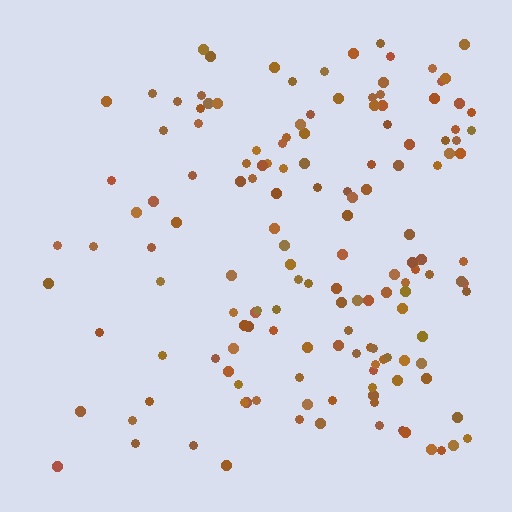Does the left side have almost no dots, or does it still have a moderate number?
Still a moderate number, just noticeably fewer than the right.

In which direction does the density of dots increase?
From left to right, with the right side densest.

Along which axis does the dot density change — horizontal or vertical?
Horizontal.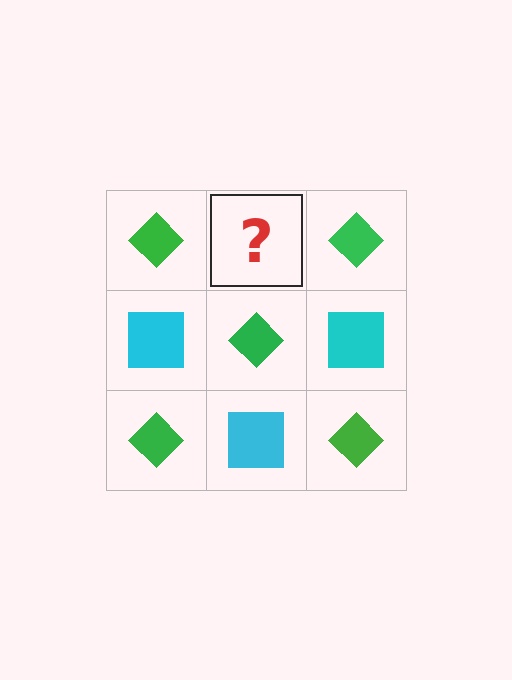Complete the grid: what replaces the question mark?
The question mark should be replaced with a cyan square.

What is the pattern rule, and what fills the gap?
The rule is that it alternates green diamond and cyan square in a checkerboard pattern. The gap should be filled with a cyan square.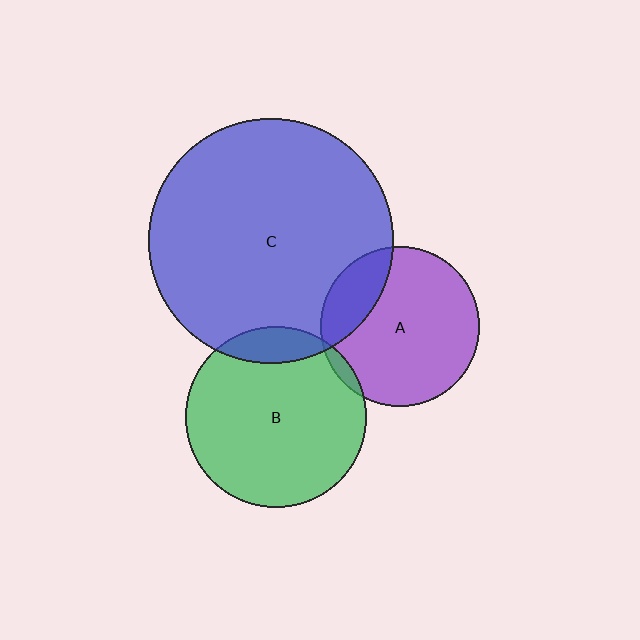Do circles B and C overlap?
Yes.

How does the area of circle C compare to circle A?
Approximately 2.4 times.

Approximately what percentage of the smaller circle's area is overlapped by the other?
Approximately 10%.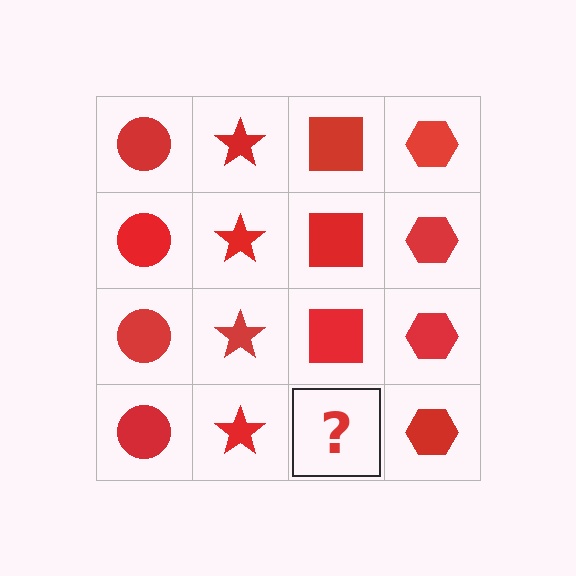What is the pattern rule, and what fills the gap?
The rule is that each column has a consistent shape. The gap should be filled with a red square.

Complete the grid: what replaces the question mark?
The question mark should be replaced with a red square.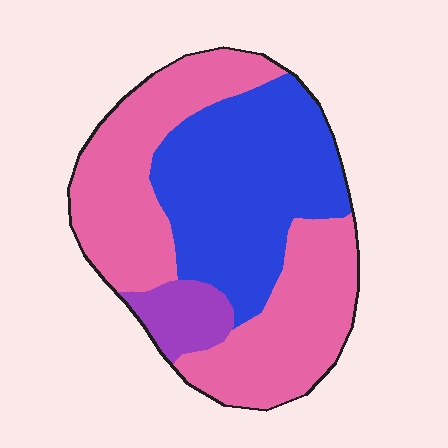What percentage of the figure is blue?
Blue takes up between a third and a half of the figure.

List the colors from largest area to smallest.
From largest to smallest: pink, blue, purple.